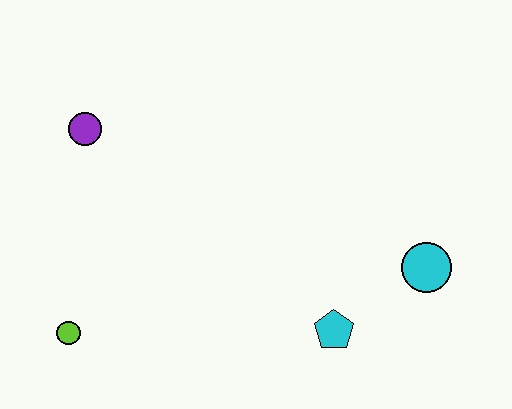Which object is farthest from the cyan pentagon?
The purple circle is farthest from the cyan pentagon.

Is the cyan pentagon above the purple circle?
No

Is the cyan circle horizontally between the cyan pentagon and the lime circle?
No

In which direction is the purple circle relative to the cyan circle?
The purple circle is to the left of the cyan circle.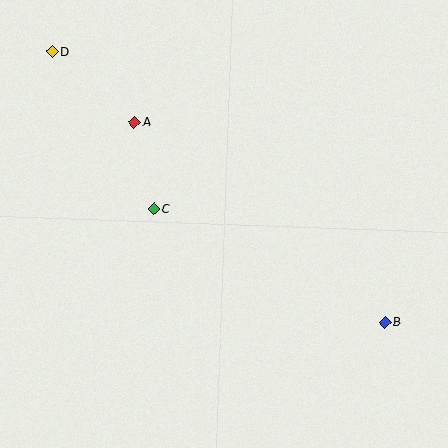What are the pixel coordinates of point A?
Point A is at (134, 122).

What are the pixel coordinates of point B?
Point B is at (385, 322).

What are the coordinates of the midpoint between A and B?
The midpoint between A and B is at (260, 222).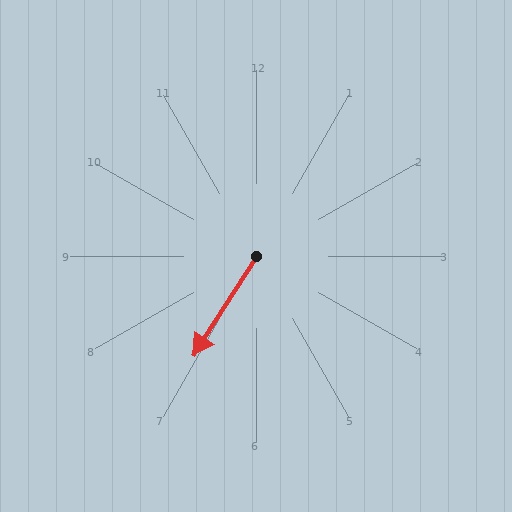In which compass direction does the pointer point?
Southwest.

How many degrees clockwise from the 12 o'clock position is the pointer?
Approximately 212 degrees.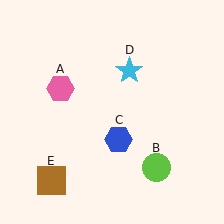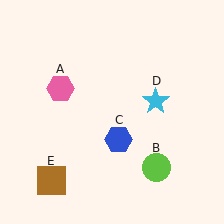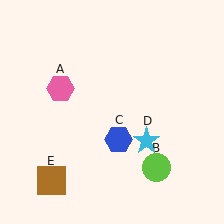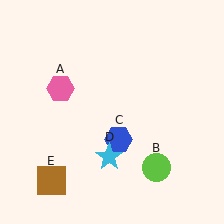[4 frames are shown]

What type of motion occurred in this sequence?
The cyan star (object D) rotated clockwise around the center of the scene.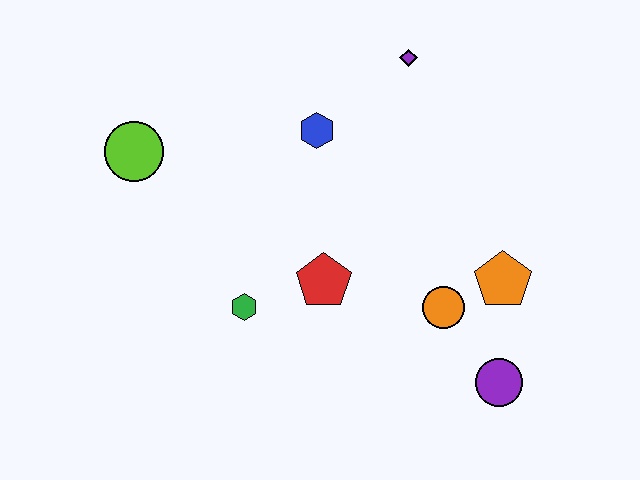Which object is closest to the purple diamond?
The blue hexagon is closest to the purple diamond.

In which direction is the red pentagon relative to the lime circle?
The red pentagon is to the right of the lime circle.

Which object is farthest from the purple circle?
The lime circle is farthest from the purple circle.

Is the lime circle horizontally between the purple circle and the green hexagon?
No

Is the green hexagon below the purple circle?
No